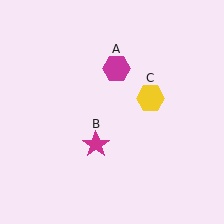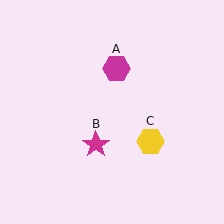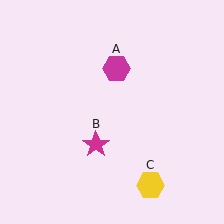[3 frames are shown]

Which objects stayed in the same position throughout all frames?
Magenta hexagon (object A) and magenta star (object B) remained stationary.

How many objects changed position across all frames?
1 object changed position: yellow hexagon (object C).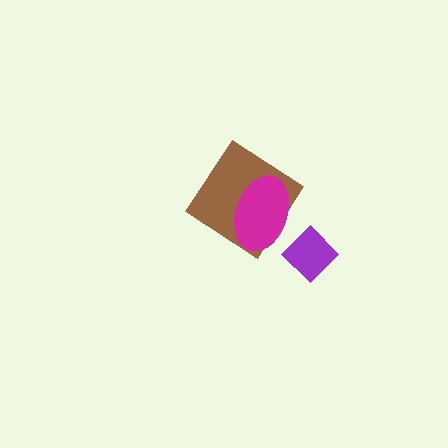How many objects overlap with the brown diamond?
1 object overlaps with the brown diamond.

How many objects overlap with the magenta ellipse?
1 object overlaps with the magenta ellipse.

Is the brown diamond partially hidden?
Yes, it is partially covered by another shape.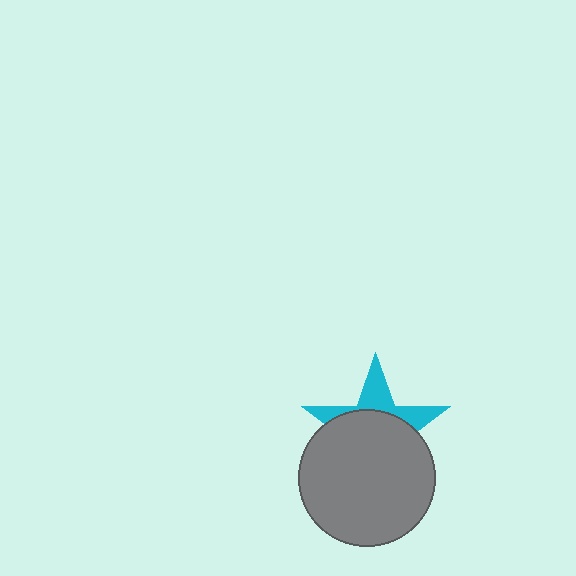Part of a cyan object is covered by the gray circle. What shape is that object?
It is a star.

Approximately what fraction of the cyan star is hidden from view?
Roughly 65% of the cyan star is hidden behind the gray circle.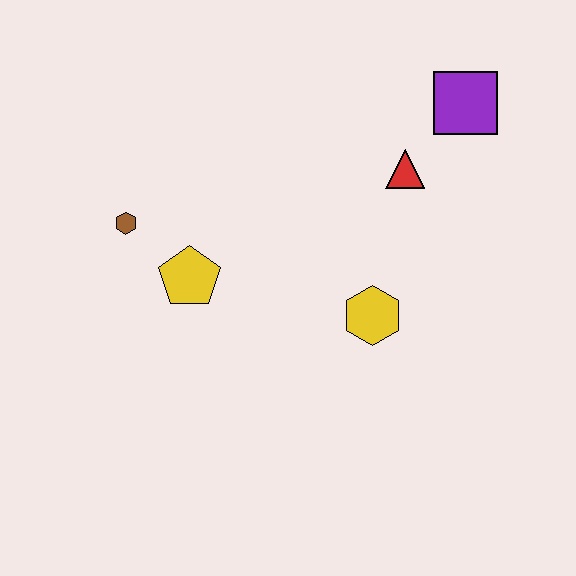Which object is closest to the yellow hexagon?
The red triangle is closest to the yellow hexagon.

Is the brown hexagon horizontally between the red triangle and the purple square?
No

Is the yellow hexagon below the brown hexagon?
Yes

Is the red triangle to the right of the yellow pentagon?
Yes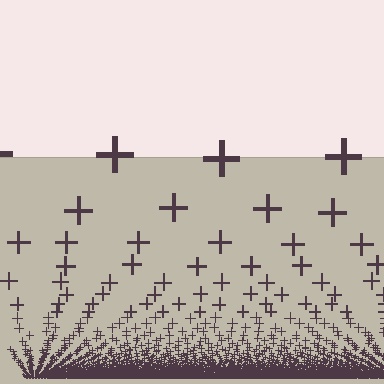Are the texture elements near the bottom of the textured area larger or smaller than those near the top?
Smaller. The gradient is inverted — elements near the bottom are smaller and denser.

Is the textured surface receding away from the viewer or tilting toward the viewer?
The surface appears to tilt toward the viewer. Texture elements get larger and sparser toward the top.